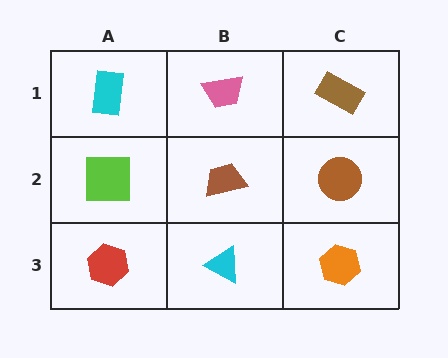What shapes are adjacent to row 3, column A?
A lime square (row 2, column A), a cyan triangle (row 3, column B).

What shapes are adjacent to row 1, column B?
A brown trapezoid (row 2, column B), a cyan rectangle (row 1, column A), a brown rectangle (row 1, column C).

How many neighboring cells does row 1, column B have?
3.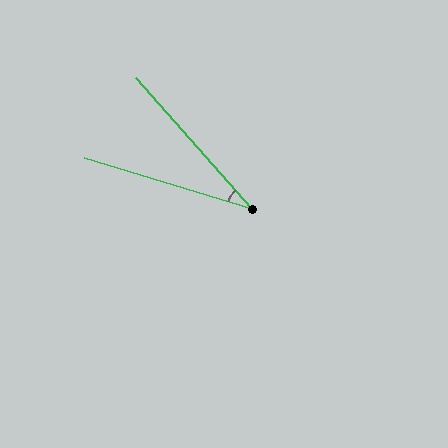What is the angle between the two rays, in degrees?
Approximately 32 degrees.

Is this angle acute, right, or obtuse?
It is acute.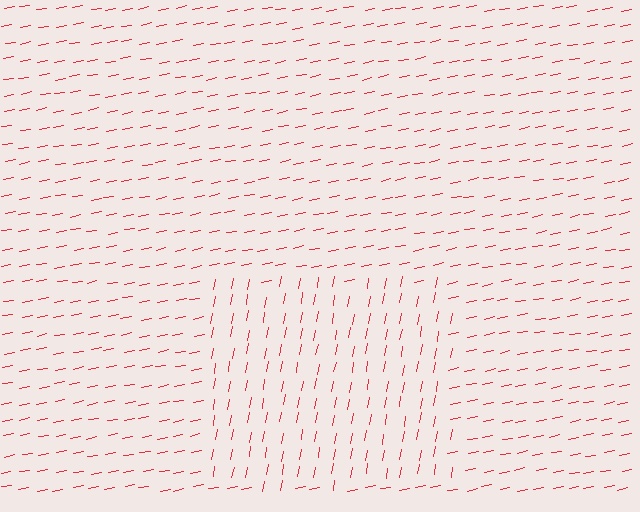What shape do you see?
I see a rectangle.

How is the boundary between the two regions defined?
The boundary is defined purely by a change in line orientation (approximately 69 degrees difference). All lines are the same color and thickness.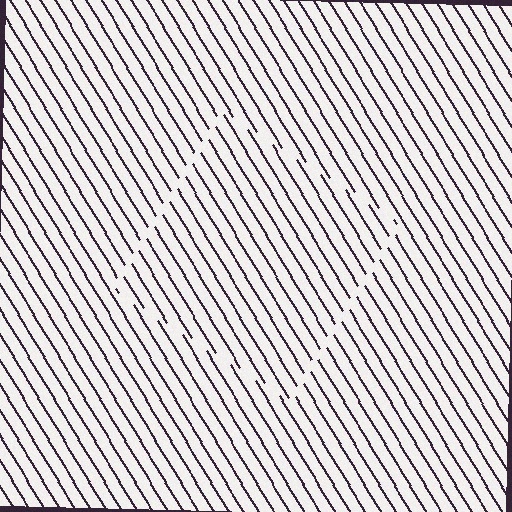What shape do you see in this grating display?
An illusory square. The interior of the shape contains the same grating, shifted by half a period — the contour is defined by the phase discontinuity where line-ends from the inner and outer gratings abut.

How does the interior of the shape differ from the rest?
The interior of the shape contains the same grating, shifted by half a period — the contour is defined by the phase discontinuity where line-ends from the inner and outer gratings abut.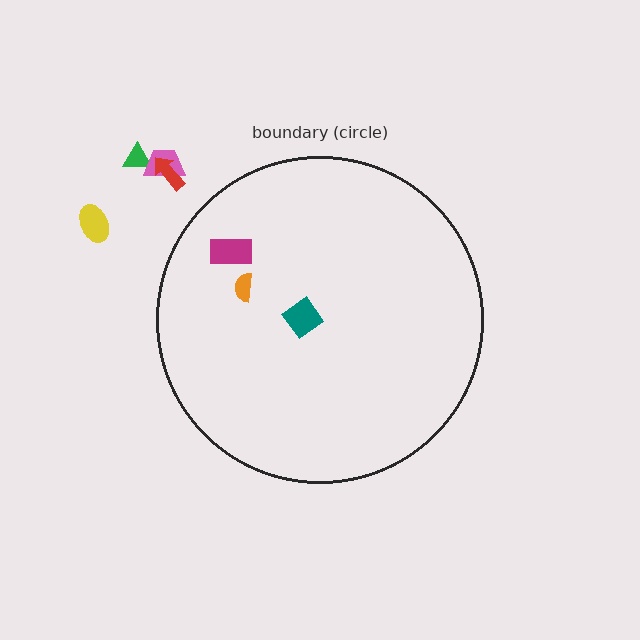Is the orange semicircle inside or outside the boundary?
Inside.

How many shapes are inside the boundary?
3 inside, 4 outside.